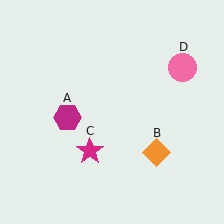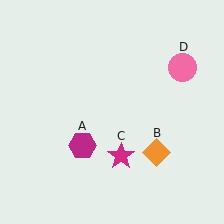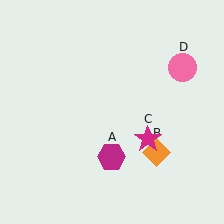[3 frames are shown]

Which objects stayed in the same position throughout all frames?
Orange diamond (object B) and pink circle (object D) remained stationary.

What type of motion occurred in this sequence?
The magenta hexagon (object A), magenta star (object C) rotated counterclockwise around the center of the scene.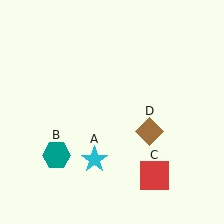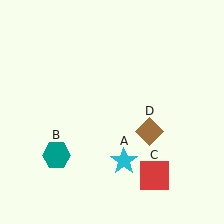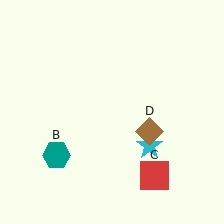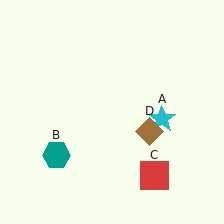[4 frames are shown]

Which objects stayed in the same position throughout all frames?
Teal hexagon (object B) and red square (object C) and brown diamond (object D) remained stationary.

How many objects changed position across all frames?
1 object changed position: cyan star (object A).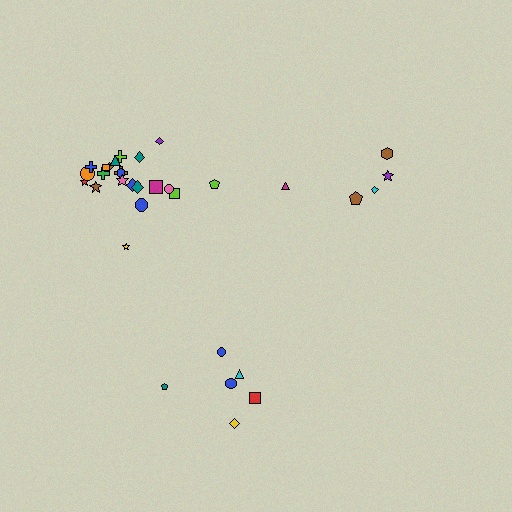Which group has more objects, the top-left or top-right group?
The top-left group.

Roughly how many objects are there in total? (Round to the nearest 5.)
Roughly 35 objects in total.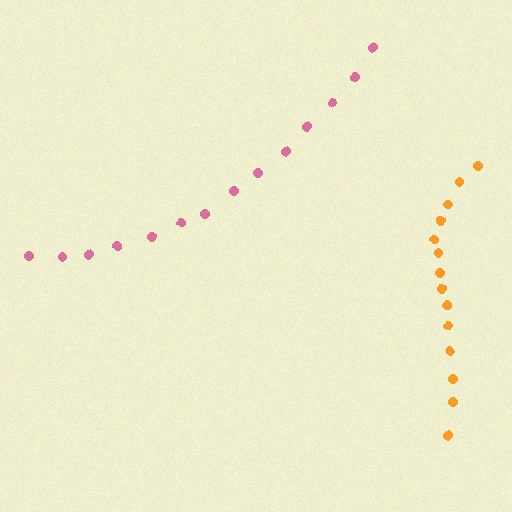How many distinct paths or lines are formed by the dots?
There are 2 distinct paths.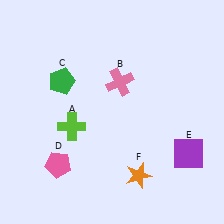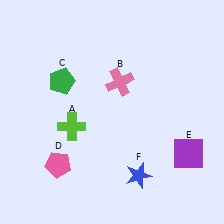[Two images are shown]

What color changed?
The star (F) changed from orange in Image 1 to blue in Image 2.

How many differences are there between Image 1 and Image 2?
There is 1 difference between the two images.